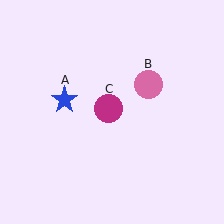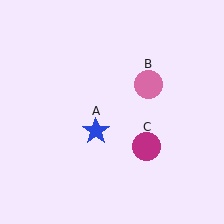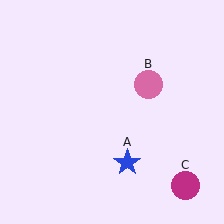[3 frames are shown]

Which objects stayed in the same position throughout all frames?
Pink circle (object B) remained stationary.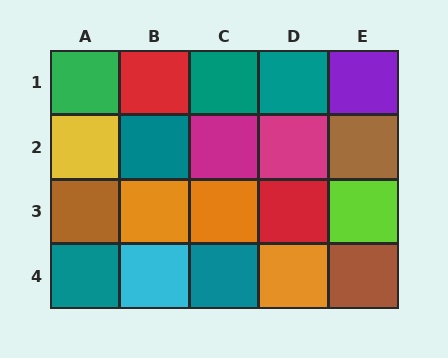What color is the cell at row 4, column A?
Teal.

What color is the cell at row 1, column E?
Purple.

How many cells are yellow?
1 cell is yellow.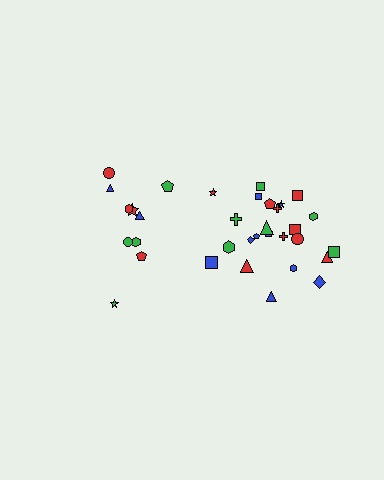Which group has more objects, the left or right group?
The right group.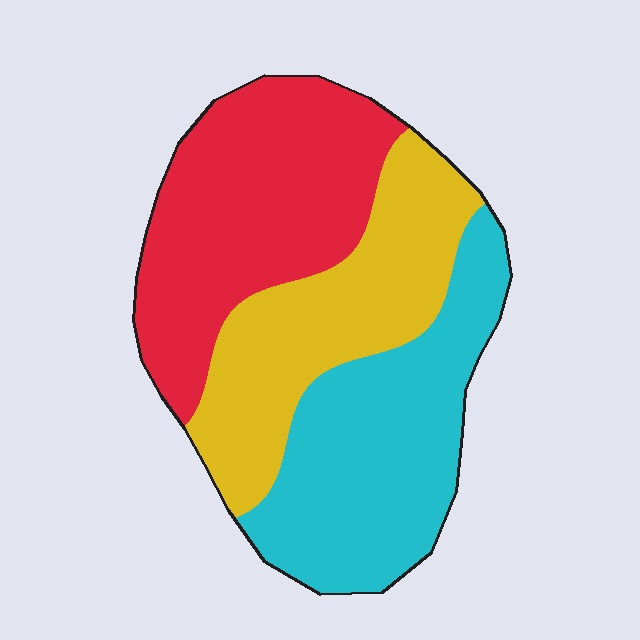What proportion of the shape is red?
Red takes up between a third and a half of the shape.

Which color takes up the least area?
Yellow, at roughly 30%.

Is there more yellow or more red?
Red.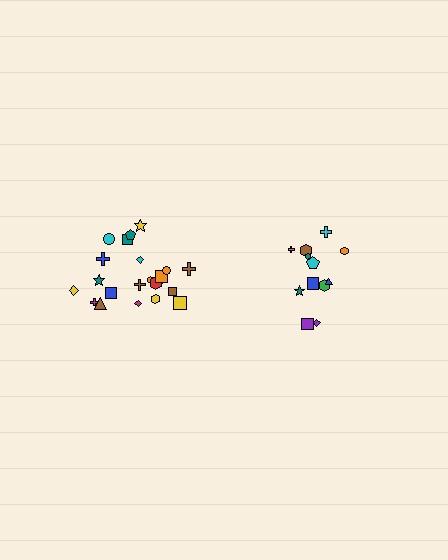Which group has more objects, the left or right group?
The left group.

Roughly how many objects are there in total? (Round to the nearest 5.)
Roughly 35 objects in total.